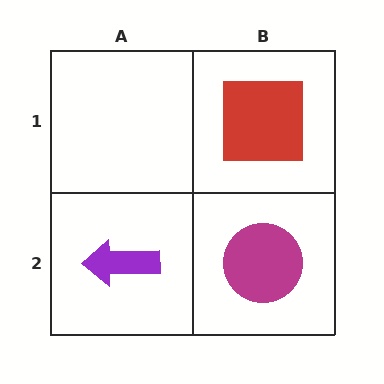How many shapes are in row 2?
2 shapes.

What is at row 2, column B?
A magenta circle.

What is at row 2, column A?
A purple arrow.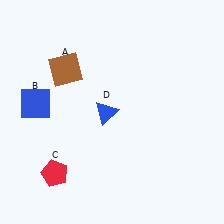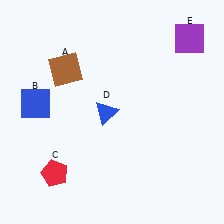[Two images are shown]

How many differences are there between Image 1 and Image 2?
There is 1 difference between the two images.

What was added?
A purple square (E) was added in Image 2.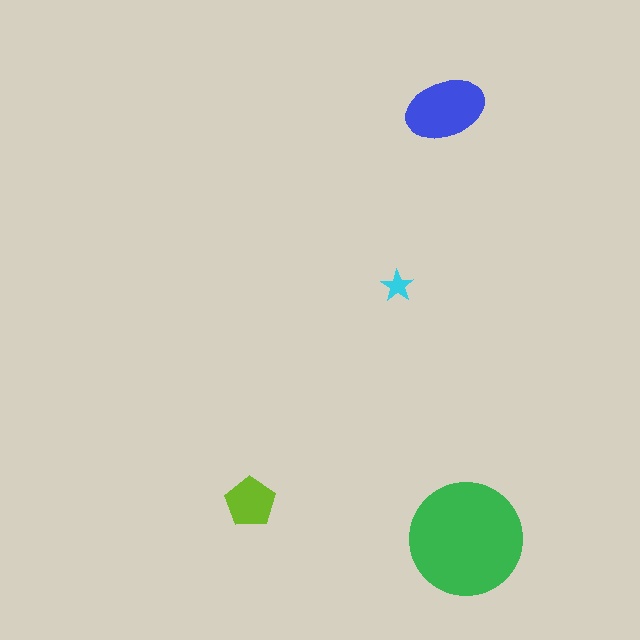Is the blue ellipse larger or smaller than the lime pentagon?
Larger.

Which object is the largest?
The green circle.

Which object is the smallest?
The cyan star.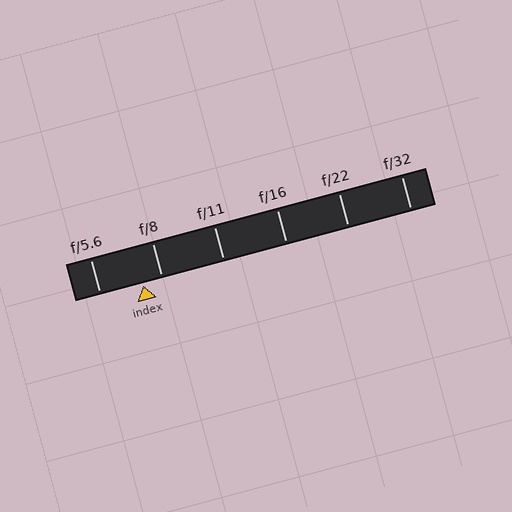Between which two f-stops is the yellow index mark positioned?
The index mark is between f/5.6 and f/8.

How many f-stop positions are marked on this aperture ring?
There are 6 f-stop positions marked.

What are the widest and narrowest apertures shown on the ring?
The widest aperture shown is f/5.6 and the narrowest is f/32.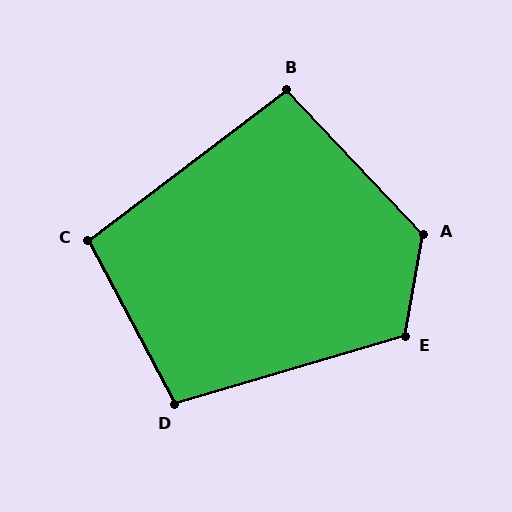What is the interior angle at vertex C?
Approximately 99 degrees (obtuse).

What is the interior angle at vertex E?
Approximately 117 degrees (obtuse).